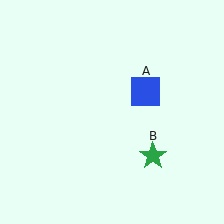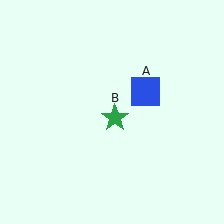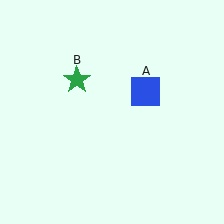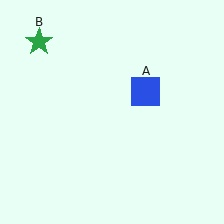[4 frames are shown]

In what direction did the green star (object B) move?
The green star (object B) moved up and to the left.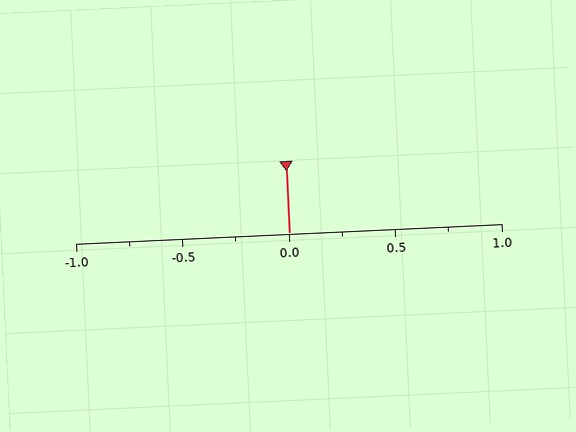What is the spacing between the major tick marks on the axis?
The major ticks are spaced 0.5 apart.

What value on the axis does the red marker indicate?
The marker indicates approximately 0.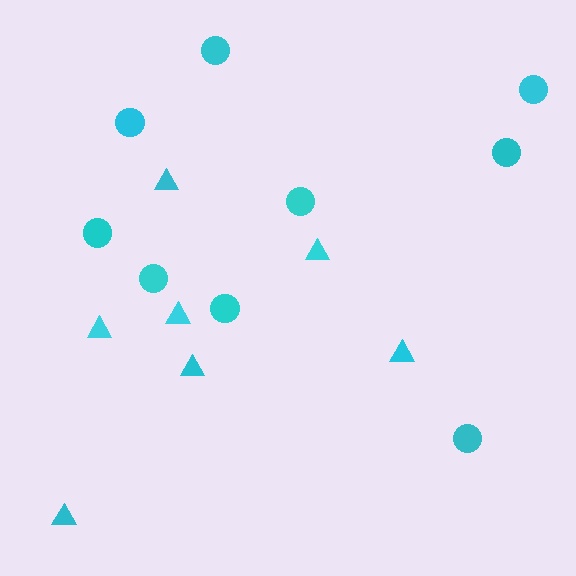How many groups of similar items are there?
There are 2 groups: one group of circles (9) and one group of triangles (7).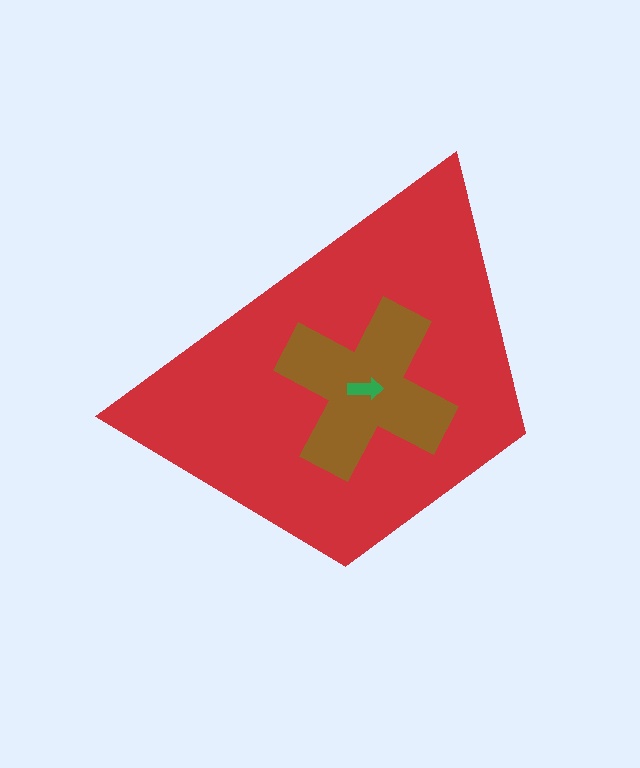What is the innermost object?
The green arrow.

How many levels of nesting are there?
3.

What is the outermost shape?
The red trapezoid.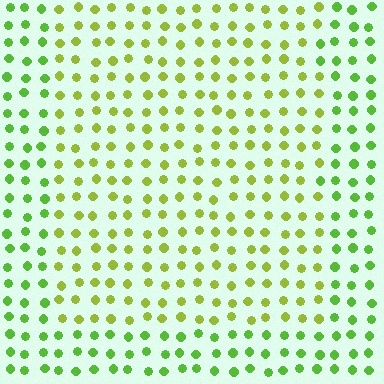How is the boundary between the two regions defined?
The boundary is defined purely by a slight shift in hue (about 29 degrees). Spacing, size, and orientation are identical on both sides.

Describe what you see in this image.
The image is filled with small lime elements in a uniform arrangement. A rectangle-shaped region is visible where the elements are tinted to a slightly different hue, forming a subtle color boundary.